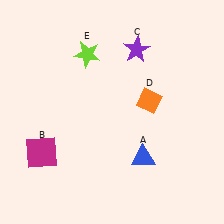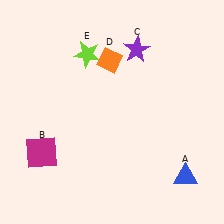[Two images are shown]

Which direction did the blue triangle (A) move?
The blue triangle (A) moved right.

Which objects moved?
The objects that moved are: the blue triangle (A), the orange diamond (D).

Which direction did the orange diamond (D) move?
The orange diamond (D) moved up.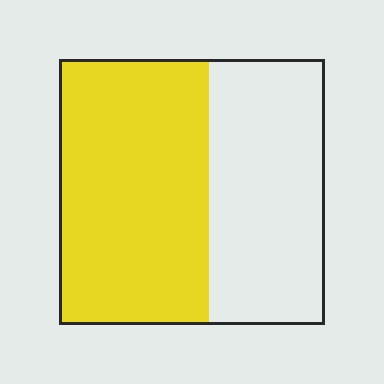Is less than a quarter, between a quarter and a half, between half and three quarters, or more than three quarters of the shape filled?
Between half and three quarters.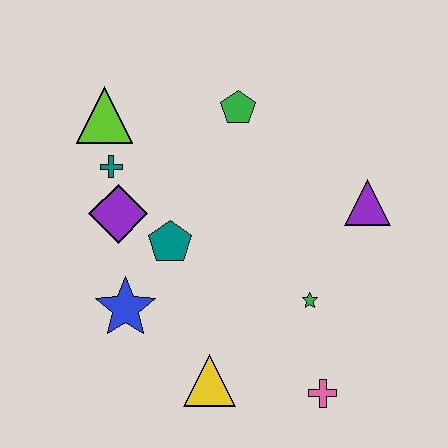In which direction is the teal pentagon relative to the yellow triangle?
The teal pentagon is above the yellow triangle.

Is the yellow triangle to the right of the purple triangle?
No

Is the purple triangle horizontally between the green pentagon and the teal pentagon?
No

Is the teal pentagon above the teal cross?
No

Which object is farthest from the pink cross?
The lime triangle is farthest from the pink cross.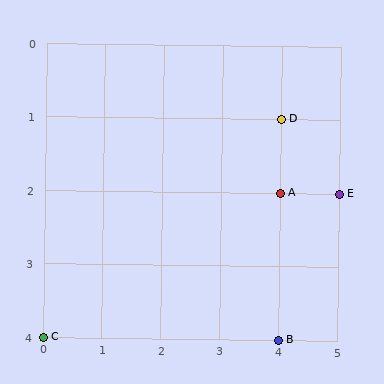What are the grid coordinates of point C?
Point C is at grid coordinates (0, 4).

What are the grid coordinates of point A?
Point A is at grid coordinates (4, 2).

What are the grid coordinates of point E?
Point E is at grid coordinates (5, 2).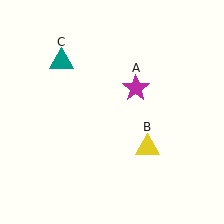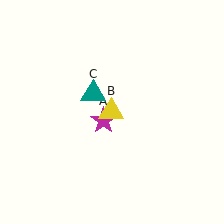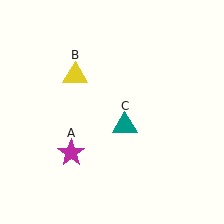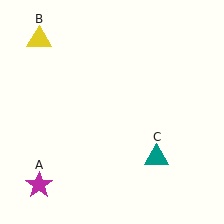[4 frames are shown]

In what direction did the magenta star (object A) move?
The magenta star (object A) moved down and to the left.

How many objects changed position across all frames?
3 objects changed position: magenta star (object A), yellow triangle (object B), teal triangle (object C).